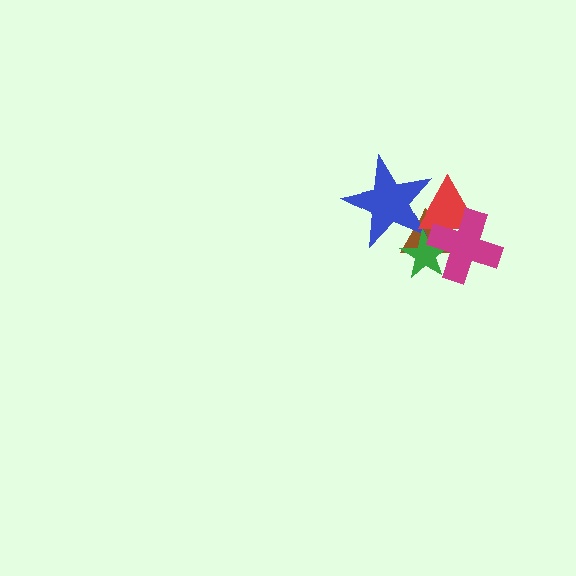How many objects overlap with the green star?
4 objects overlap with the green star.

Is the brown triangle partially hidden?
Yes, it is partially covered by another shape.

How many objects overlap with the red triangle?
4 objects overlap with the red triangle.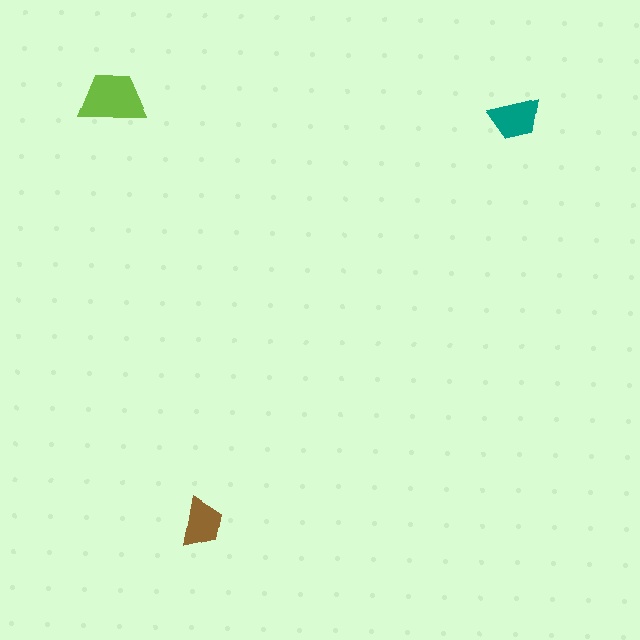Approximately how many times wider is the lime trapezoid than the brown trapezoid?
About 1.5 times wider.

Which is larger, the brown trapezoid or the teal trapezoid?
The teal one.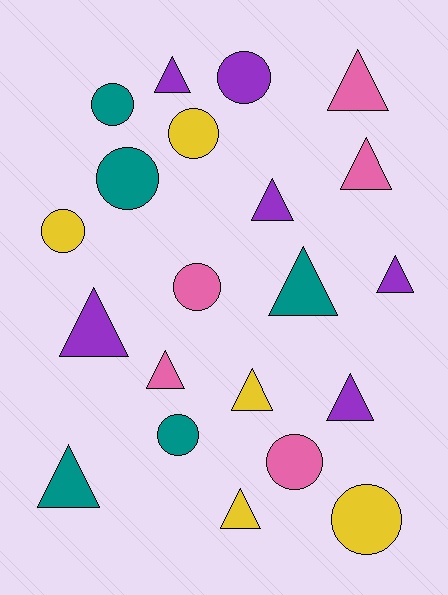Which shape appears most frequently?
Triangle, with 12 objects.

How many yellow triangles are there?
There are 2 yellow triangles.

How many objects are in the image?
There are 21 objects.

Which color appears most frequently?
Purple, with 6 objects.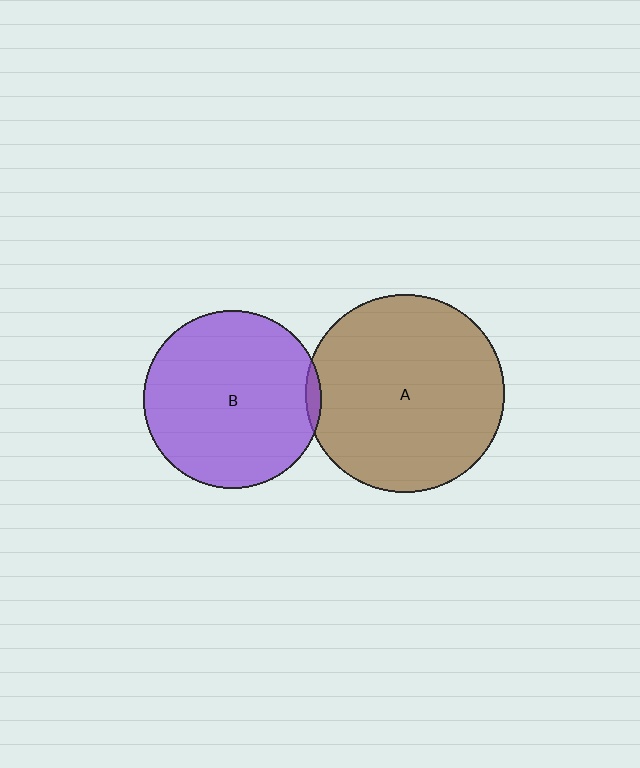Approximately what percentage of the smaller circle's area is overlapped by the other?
Approximately 5%.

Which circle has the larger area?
Circle A (brown).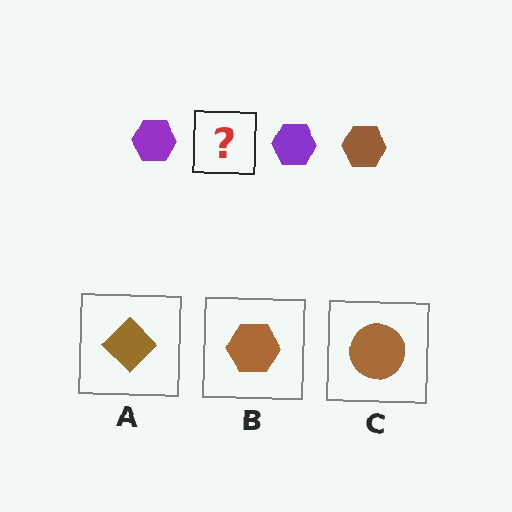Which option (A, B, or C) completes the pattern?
B.